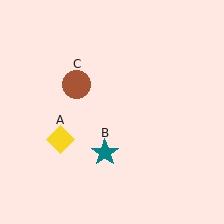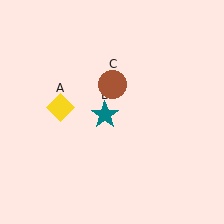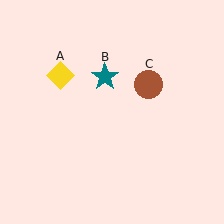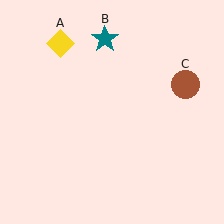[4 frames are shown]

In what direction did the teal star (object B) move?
The teal star (object B) moved up.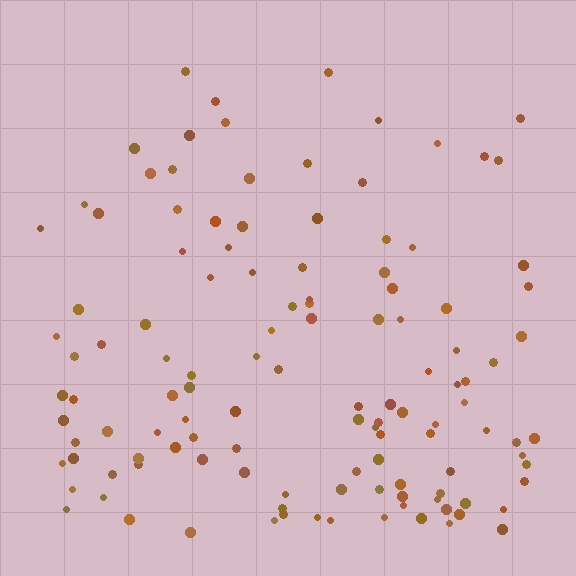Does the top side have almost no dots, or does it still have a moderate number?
Still a moderate number, just noticeably fewer than the bottom.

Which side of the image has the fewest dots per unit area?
The top.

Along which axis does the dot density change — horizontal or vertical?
Vertical.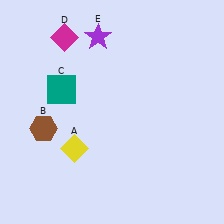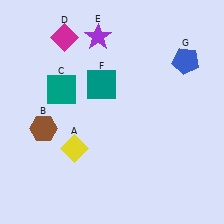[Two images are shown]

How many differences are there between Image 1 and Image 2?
There are 2 differences between the two images.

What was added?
A teal square (F), a blue pentagon (G) were added in Image 2.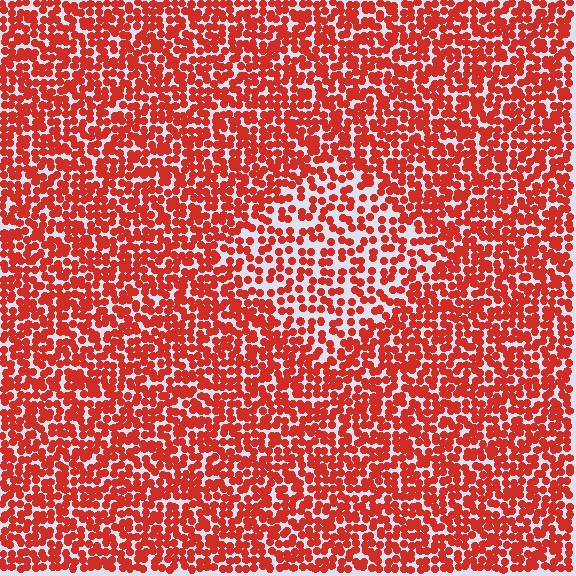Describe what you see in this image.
The image contains small red elements arranged at two different densities. A diamond-shaped region is visible where the elements are less densely packed than the surrounding area.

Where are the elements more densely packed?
The elements are more densely packed outside the diamond boundary.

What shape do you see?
I see a diamond.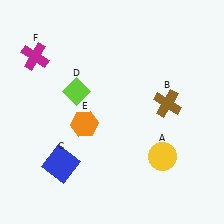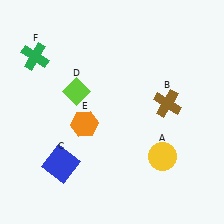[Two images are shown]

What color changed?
The cross (F) changed from magenta in Image 1 to green in Image 2.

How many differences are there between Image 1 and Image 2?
There is 1 difference between the two images.